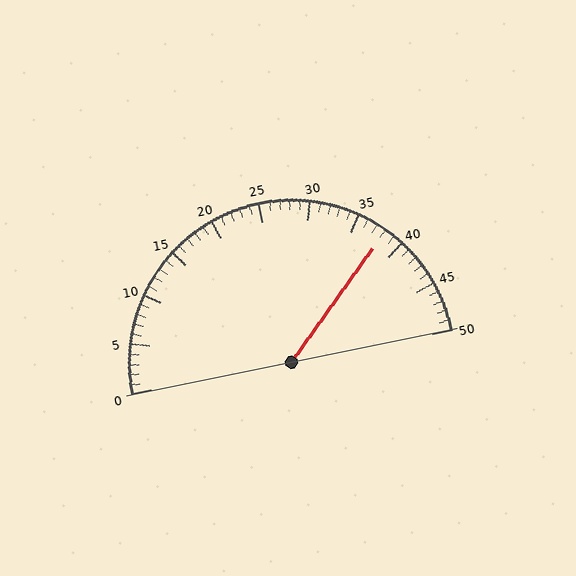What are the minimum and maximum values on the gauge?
The gauge ranges from 0 to 50.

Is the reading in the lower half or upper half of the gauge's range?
The reading is in the upper half of the range (0 to 50).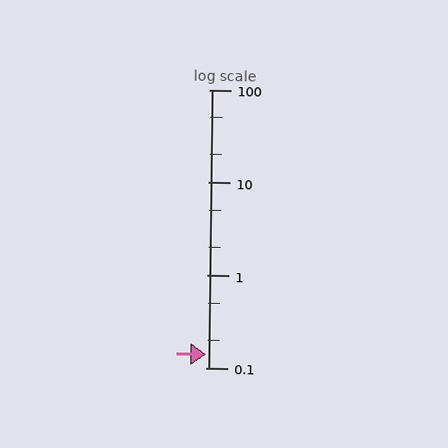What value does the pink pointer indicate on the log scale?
The pointer indicates approximately 0.14.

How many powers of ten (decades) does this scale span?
The scale spans 3 decades, from 0.1 to 100.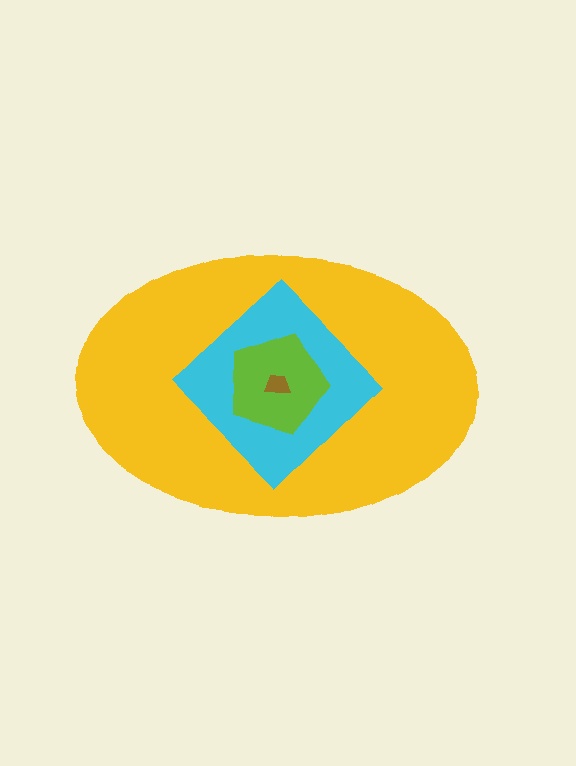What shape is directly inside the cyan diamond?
The lime pentagon.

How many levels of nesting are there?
4.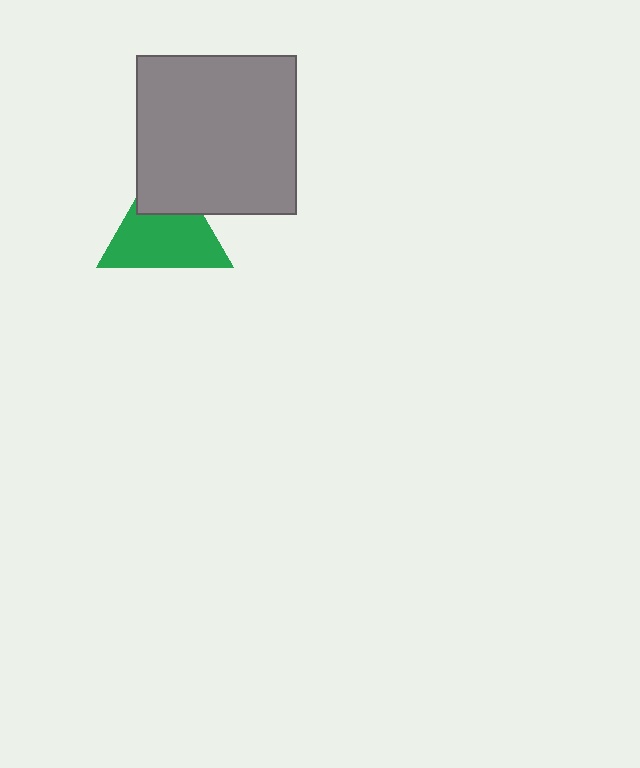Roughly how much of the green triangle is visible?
Most of it is visible (roughly 69%).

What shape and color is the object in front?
The object in front is a gray square.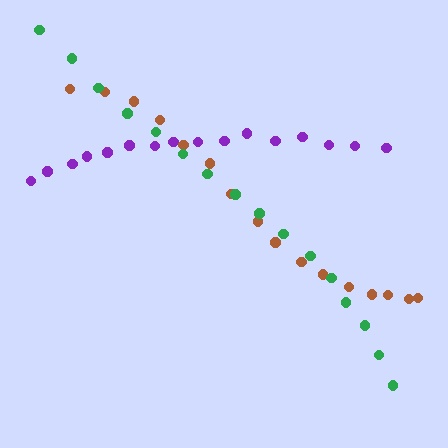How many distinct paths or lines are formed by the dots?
There are 3 distinct paths.